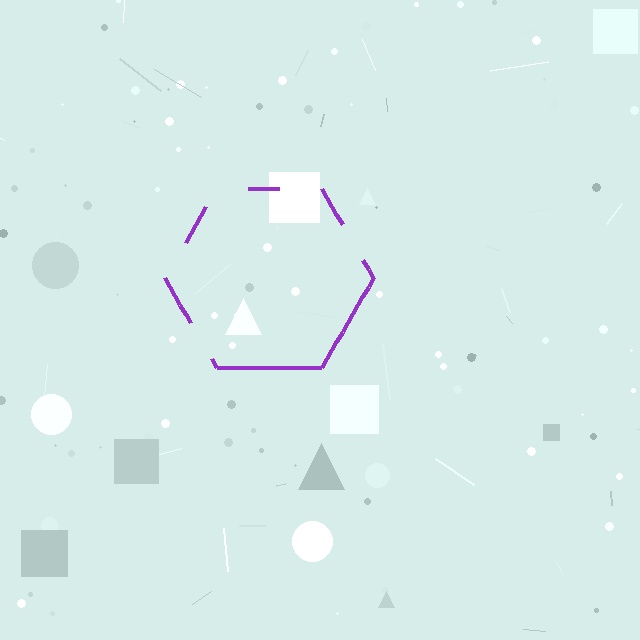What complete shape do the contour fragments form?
The contour fragments form a hexagon.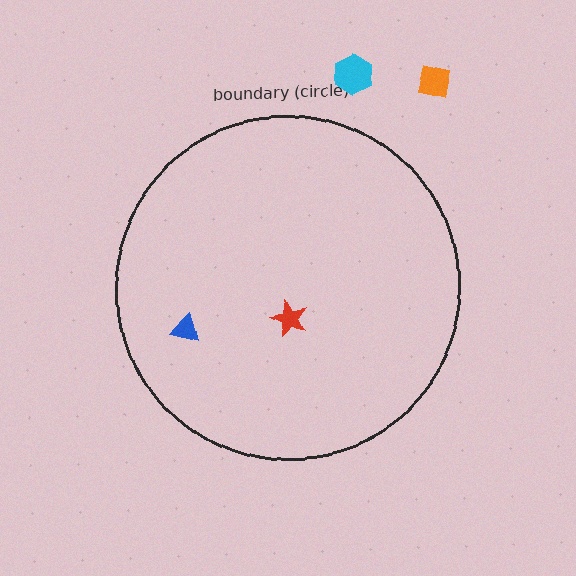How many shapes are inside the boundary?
2 inside, 2 outside.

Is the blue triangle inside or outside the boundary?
Inside.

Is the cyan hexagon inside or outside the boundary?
Outside.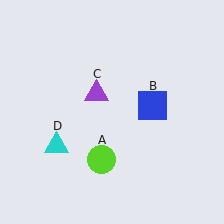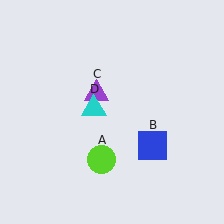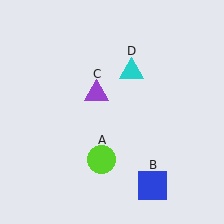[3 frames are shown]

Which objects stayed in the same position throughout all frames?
Lime circle (object A) and purple triangle (object C) remained stationary.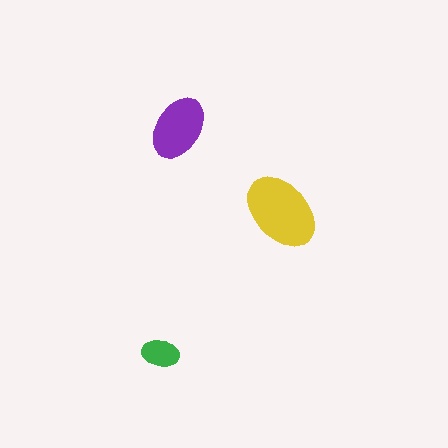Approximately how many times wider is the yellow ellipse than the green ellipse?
About 2 times wider.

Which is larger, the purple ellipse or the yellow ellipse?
The yellow one.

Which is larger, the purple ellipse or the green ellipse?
The purple one.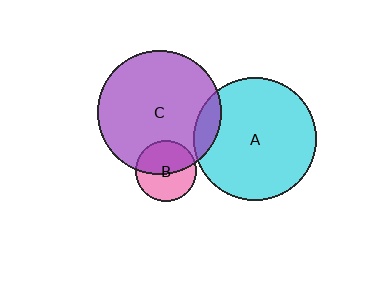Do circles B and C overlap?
Yes.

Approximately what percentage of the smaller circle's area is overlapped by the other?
Approximately 50%.